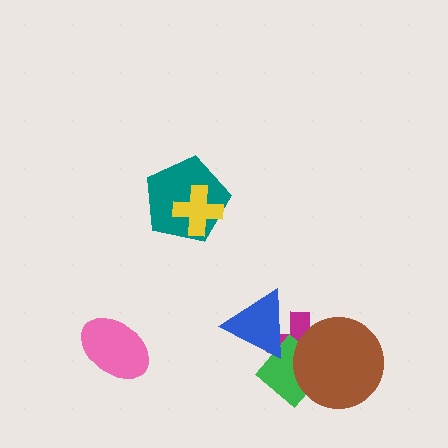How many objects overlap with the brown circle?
2 objects overlap with the brown circle.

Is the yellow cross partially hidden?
No, no other shape covers it.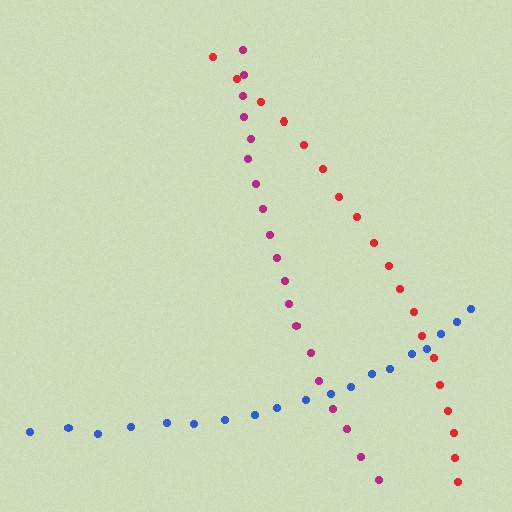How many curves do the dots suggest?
There are 3 distinct paths.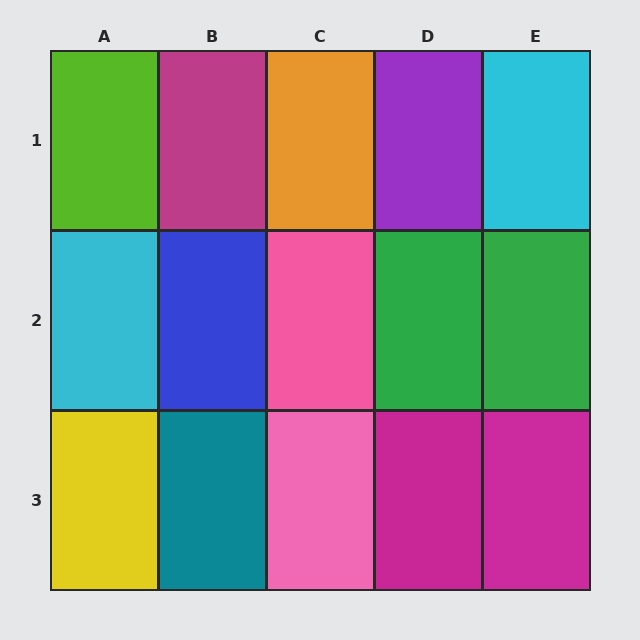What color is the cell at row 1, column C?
Orange.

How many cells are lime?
1 cell is lime.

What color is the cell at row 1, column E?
Cyan.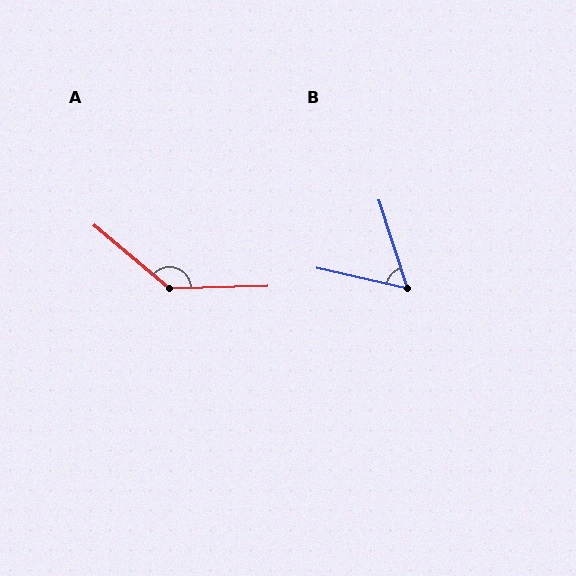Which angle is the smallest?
B, at approximately 59 degrees.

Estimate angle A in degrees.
Approximately 138 degrees.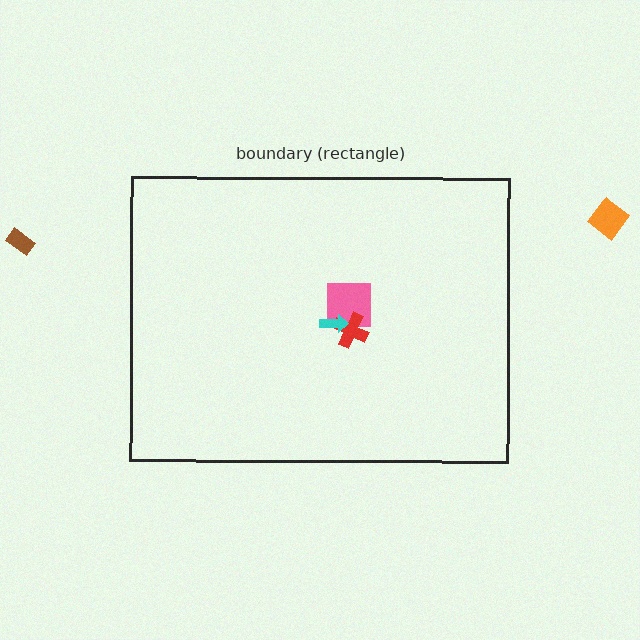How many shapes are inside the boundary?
3 inside, 2 outside.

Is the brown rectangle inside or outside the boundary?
Outside.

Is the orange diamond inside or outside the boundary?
Outside.